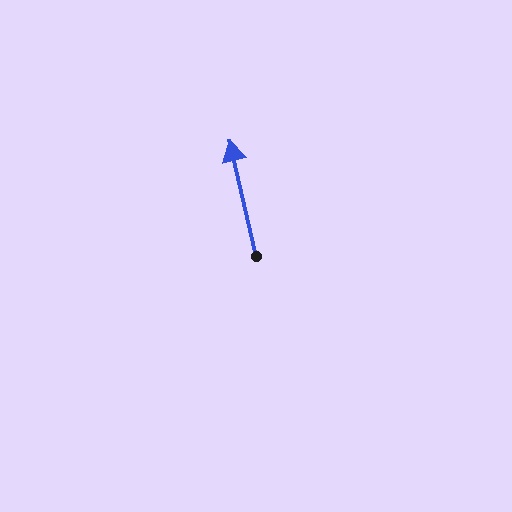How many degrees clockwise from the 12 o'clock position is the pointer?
Approximately 347 degrees.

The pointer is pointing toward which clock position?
Roughly 12 o'clock.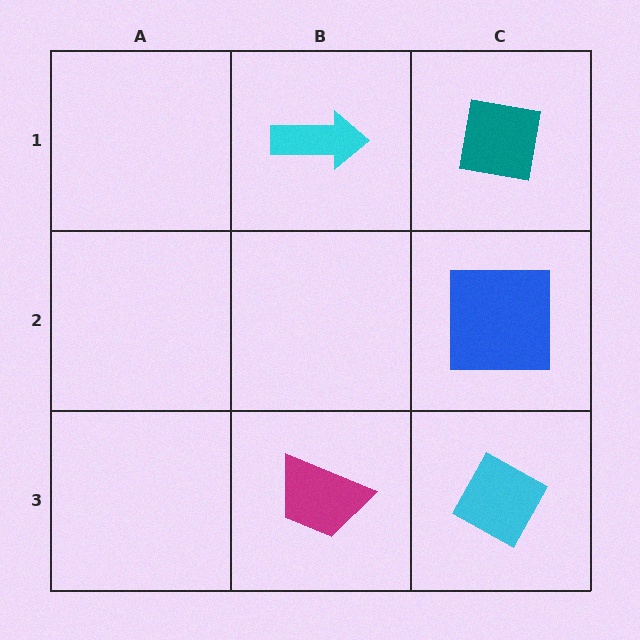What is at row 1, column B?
A cyan arrow.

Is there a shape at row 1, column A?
No, that cell is empty.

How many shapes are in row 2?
1 shape.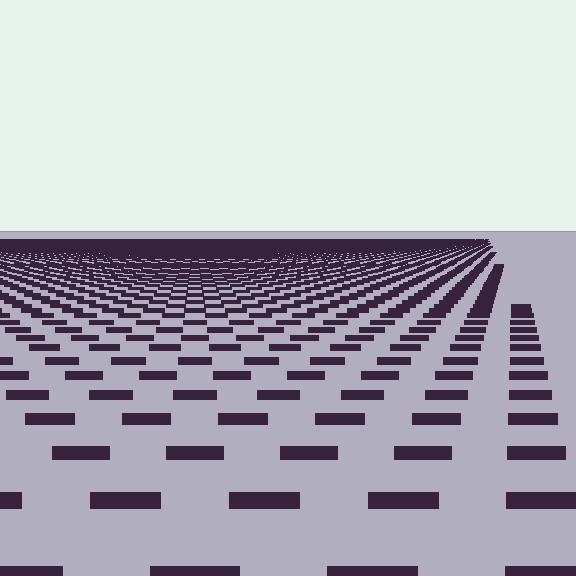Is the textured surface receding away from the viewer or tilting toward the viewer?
The surface is receding away from the viewer. Texture elements get smaller and denser toward the top.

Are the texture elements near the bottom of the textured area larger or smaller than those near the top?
Larger. Near the bottom, elements are closer to the viewer and appear at a bigger on-screen size.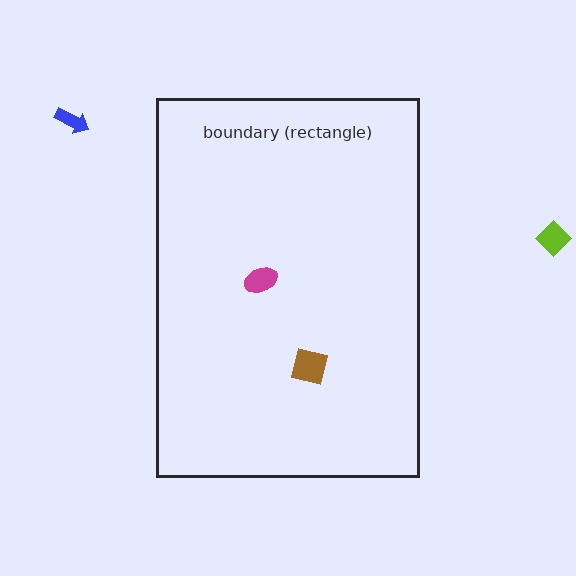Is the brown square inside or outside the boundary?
Inside.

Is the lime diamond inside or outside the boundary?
Outside.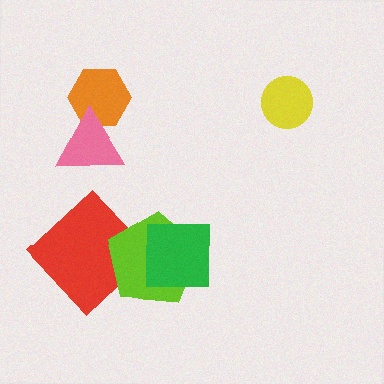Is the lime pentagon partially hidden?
Yes, it is partially covered by another shape.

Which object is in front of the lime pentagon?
The green square is in front of the lime pentagon.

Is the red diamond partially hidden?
Yes, it is partially covered by another shape.